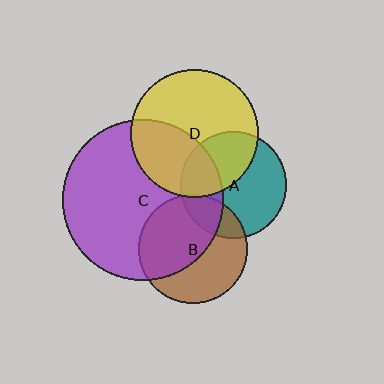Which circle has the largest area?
Circle C (purple).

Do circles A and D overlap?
Yes.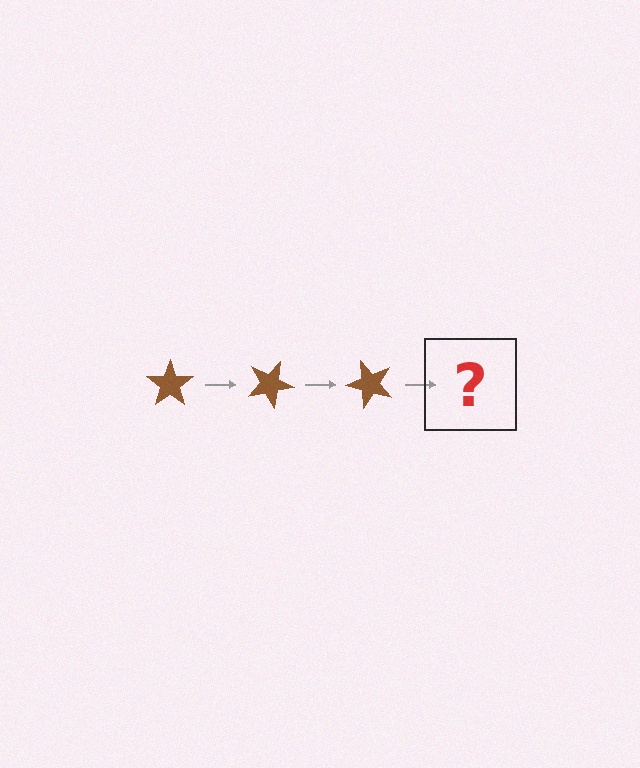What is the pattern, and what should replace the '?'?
The pattern is that the star rotates 25 degrees each step. The '?' should be a brown star rotated 75 degrees.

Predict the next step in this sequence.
The next step is a brown star rotated 75 degrees.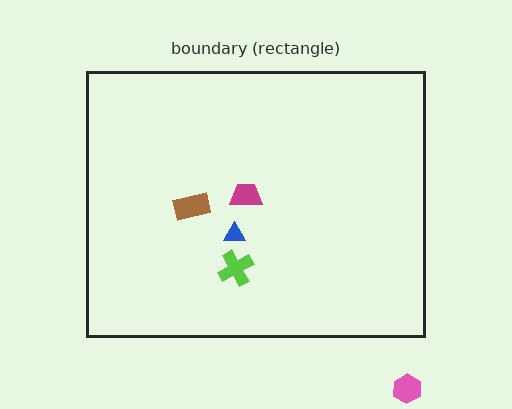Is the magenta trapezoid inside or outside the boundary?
Inside.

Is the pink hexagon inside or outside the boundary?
Outside.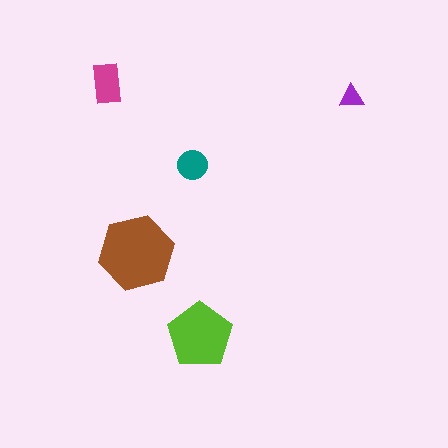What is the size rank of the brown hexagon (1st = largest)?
1st.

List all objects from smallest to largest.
The purple triangle, the teal circle, the magenta rectangle, the lime pentagon, the brown hexagon.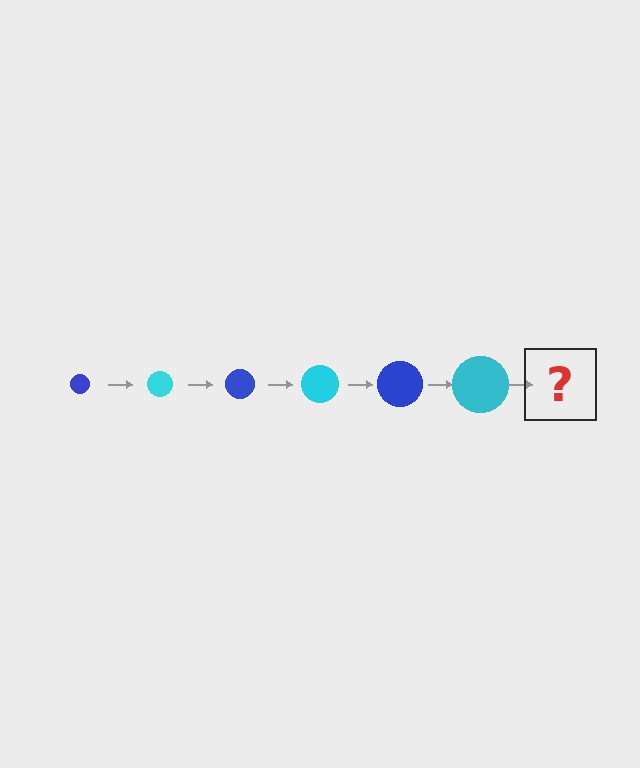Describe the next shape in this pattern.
It should be a blue circle, larger than the previous one.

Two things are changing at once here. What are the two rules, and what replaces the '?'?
The two rules are that the circle grows larger each step and the color cycles through blue and cyan. The '?' should be a blue circle, larger than the previous one.